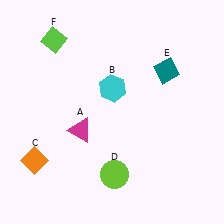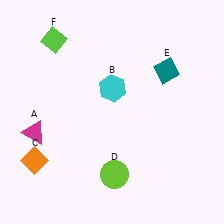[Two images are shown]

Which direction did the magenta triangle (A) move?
The magenta triangle (A) moved left.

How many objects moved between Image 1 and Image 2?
1 object moved between the two images.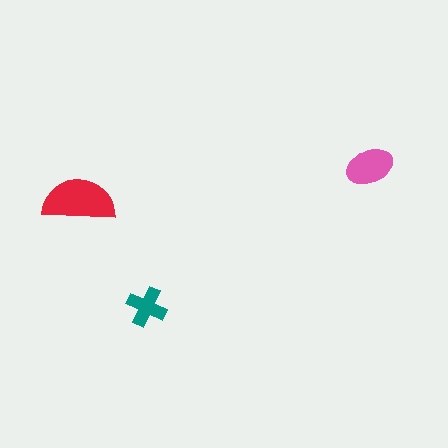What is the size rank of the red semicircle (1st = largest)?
1st.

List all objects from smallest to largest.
The teal cross, the pink ellipse, the red semicircle.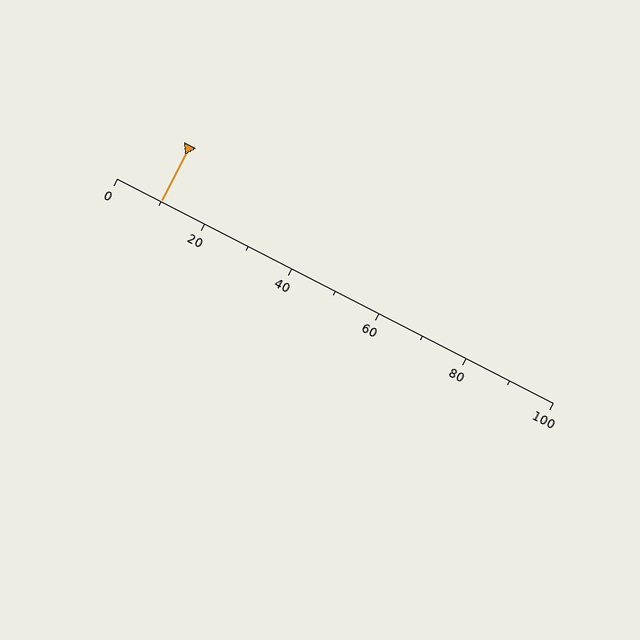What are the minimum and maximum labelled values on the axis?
The axis runs from 0 to 100.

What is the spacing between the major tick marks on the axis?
The major ticks are spaced 20 apart.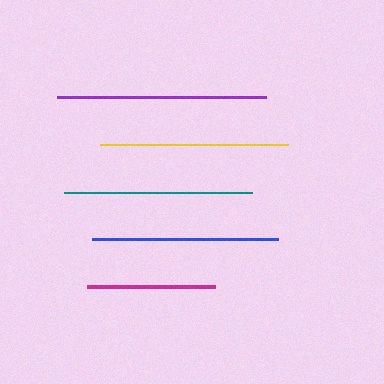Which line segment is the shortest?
The magenta line is the shortest at approximately 128 pixels.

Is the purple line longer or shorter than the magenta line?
The purple line is longer than the magenta line.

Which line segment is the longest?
The purple line is the longest at approximately 208 pixels.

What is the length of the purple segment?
The purple segment is approximately 208 pixels long.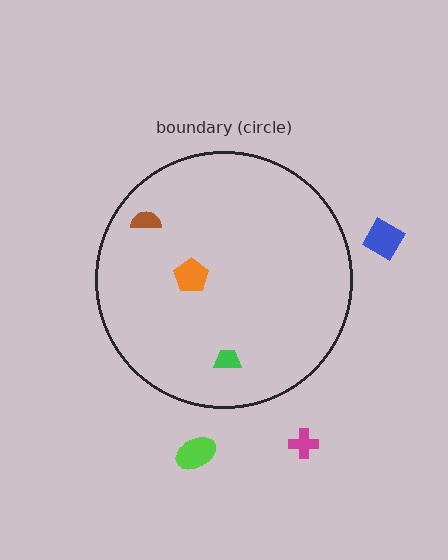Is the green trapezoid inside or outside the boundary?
Inside.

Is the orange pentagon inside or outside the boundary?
Inside.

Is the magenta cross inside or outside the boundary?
Outside.